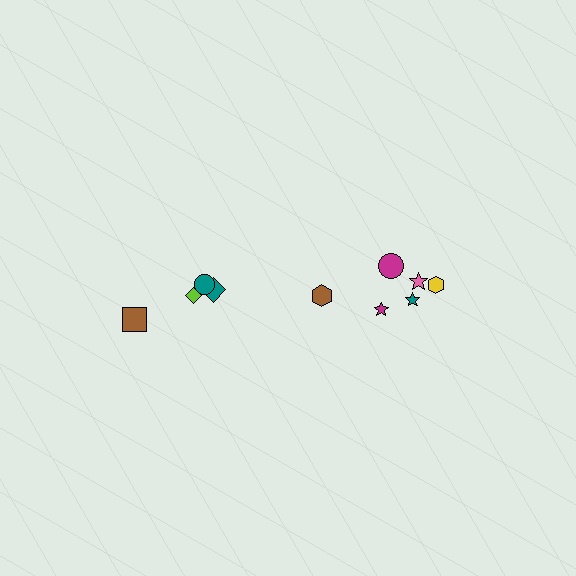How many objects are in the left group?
There are 4 objects.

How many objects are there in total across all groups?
There are 10 objects.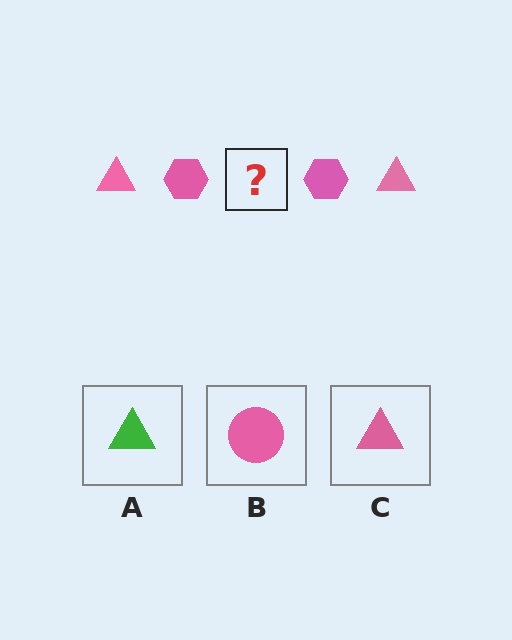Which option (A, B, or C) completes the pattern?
C.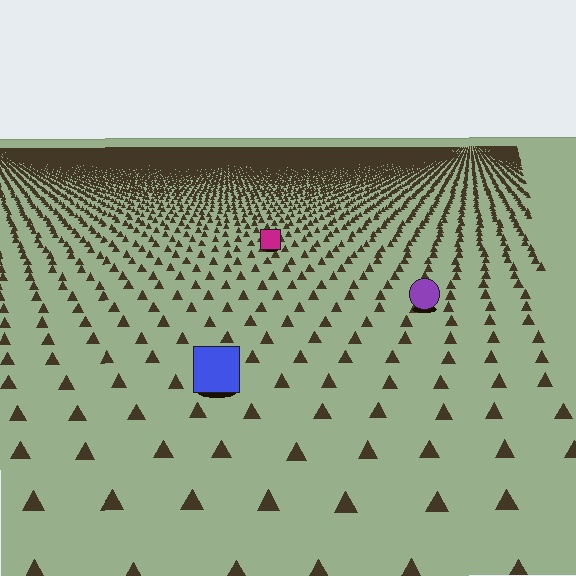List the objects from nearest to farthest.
From nearest to farthest: the blue square, the purple circle, the magenta square.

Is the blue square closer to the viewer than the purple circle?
Yes. The blue square is closer — you can tell from the texture gradient: the ground texture is coarser near it.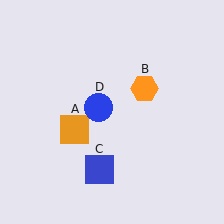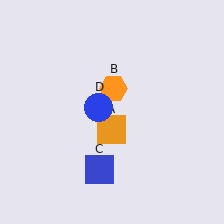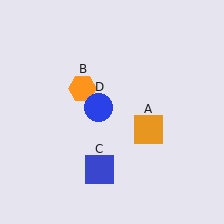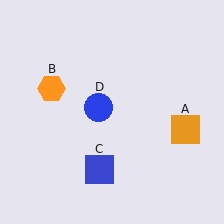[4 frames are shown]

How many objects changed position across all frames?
2 objects changed position: orange square (object A), orange hexagon (object B).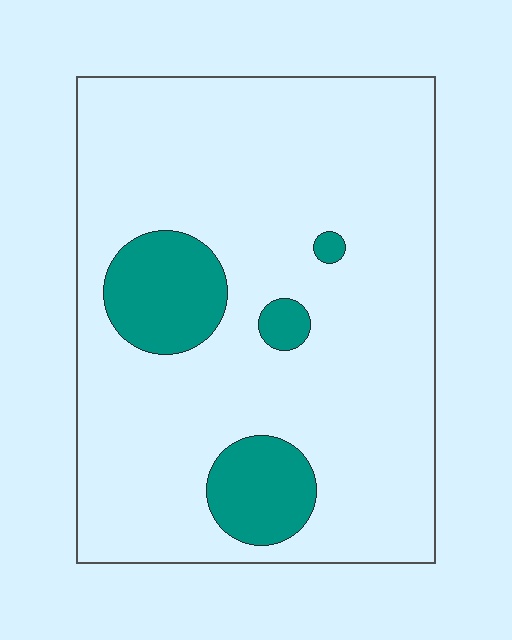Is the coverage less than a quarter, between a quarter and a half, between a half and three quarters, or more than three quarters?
Less than a quarter.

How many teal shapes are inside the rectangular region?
4.